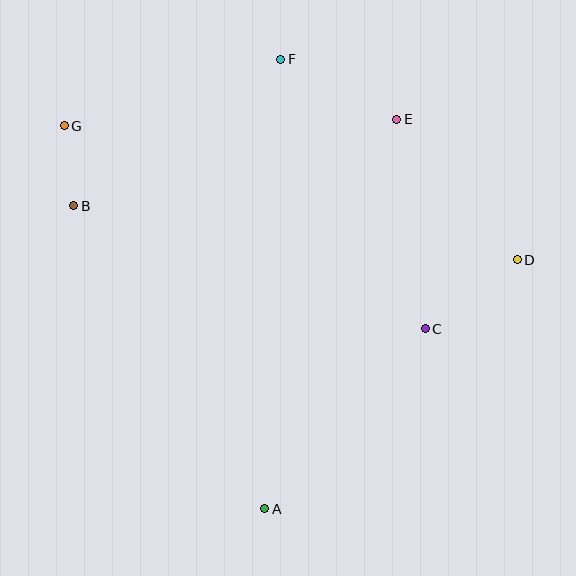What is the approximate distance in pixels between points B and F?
The distance between B and F is approximately 253 pixels.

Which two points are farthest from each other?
Points D and G are farthest from each other.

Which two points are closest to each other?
Points B and G are closest to each other.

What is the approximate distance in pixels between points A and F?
The distance between A and F is approximately 450 pixels.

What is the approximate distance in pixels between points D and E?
The distance between D and E is approximately 185 pixels.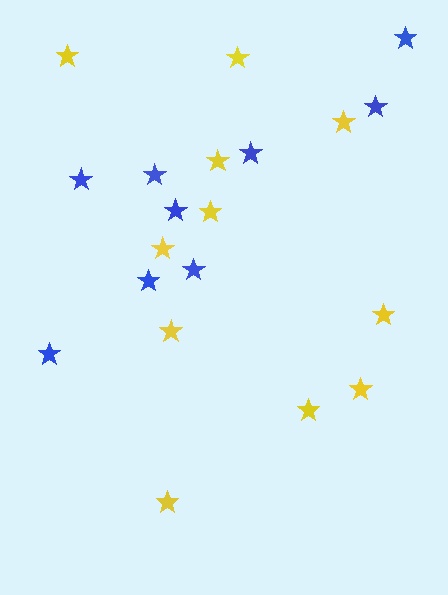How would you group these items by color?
There are 2 groups: one group of yellow stars (11) and one group of blue stars (9).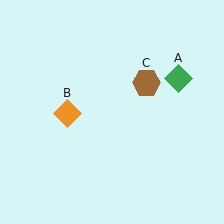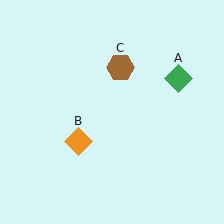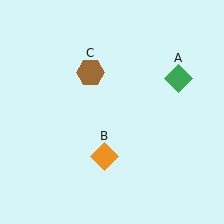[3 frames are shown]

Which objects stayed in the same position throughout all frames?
Green diamond (object A) remained stationary.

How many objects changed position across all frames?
2 objects changed position: orange diamond (object B), brown hexagon (object C).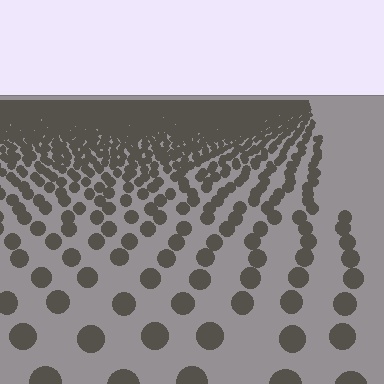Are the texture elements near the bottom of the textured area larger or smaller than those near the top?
Larger. Near the bottom, elements are closer to the viewer and appear at a bigger on-screen size.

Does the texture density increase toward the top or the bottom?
Density increases toward the top.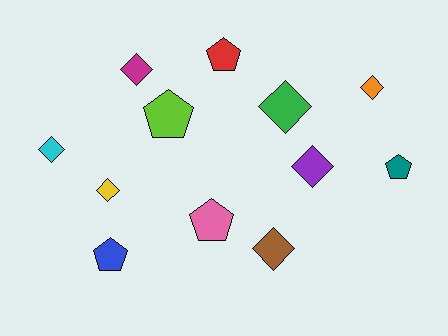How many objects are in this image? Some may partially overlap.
There are 12 objects.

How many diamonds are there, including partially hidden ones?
There are 7 diamonds.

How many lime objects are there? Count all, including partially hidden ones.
There is 1 lime object.